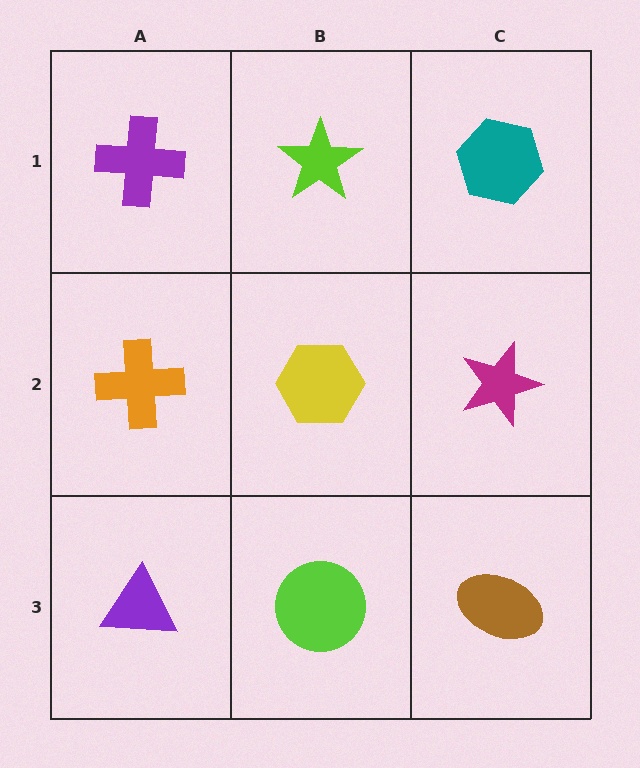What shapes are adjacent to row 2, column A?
A purple cross (row 1, column A), a purple triangle (row 3, column A), a yellow hexagon (row 2, column B).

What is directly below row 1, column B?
A yellow hexagon.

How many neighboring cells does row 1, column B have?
3.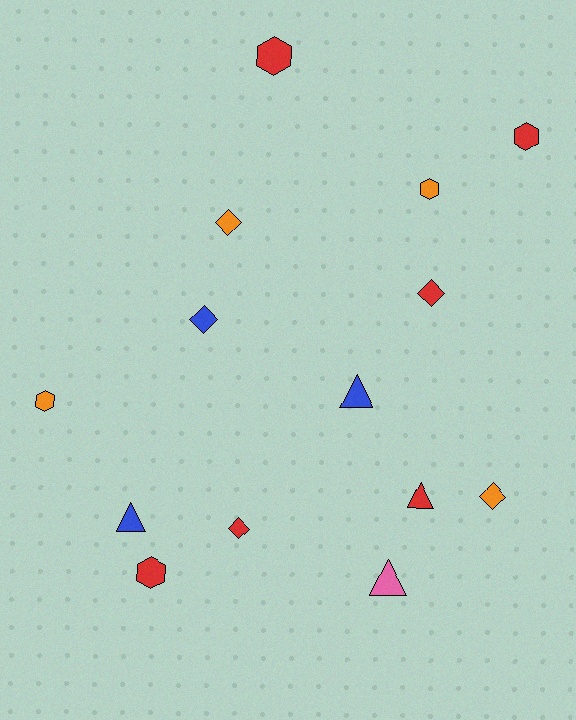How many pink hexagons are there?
There are no pink hexagons.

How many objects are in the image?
There are 14 objects.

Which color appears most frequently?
Red, with 6 objects.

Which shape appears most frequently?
Hexagon, with 5 objects.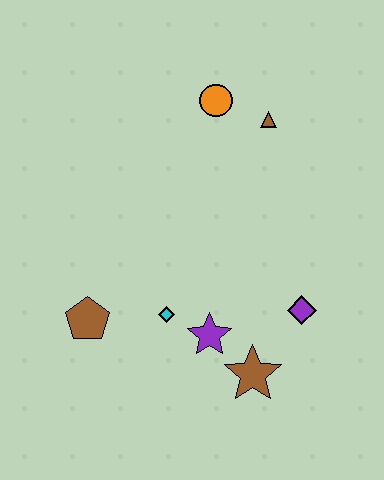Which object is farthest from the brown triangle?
The brown pentagon is farthest from the brown triangle.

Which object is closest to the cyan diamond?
The purple star is closest to the cyan diamond.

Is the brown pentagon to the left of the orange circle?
Yes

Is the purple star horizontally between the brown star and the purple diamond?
No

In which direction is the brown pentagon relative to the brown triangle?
The brown pentagon is below the brown triangle.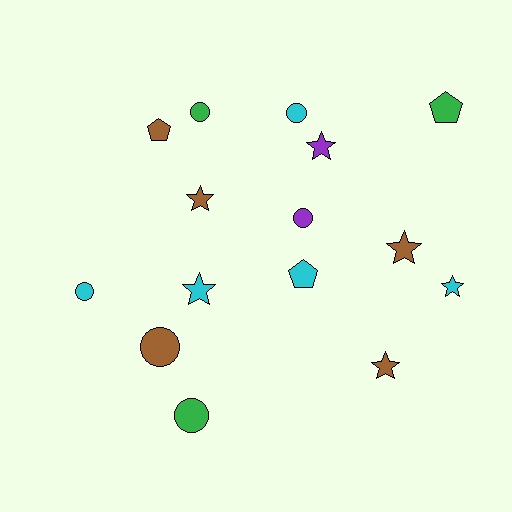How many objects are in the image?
There are 15 objects.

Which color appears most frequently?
Brown, with 5 objects.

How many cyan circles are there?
There are 2 cyan circles.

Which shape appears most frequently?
Star, with 6 objects.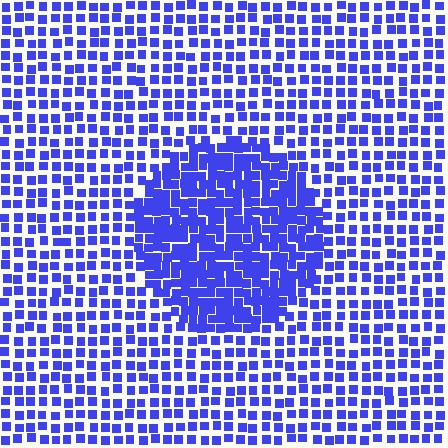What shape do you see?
I see a circle.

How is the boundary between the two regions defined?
The boundary is defined by a change in element density (approximately 1.9x ratio). All elements are the same color, size, and shape.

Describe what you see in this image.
The image contains small blue elements arranged at two different densities. A circle-shaped region is visible where the elements are more densely packed than the surrounding area.